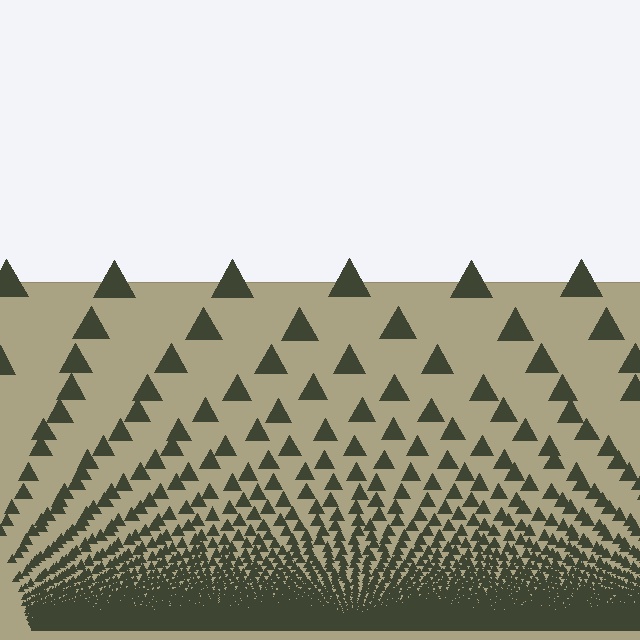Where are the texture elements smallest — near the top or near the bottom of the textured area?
Near the bottom.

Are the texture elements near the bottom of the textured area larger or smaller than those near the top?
Smaller. The gradient is inverted — elements near the bottom are smaller and denser.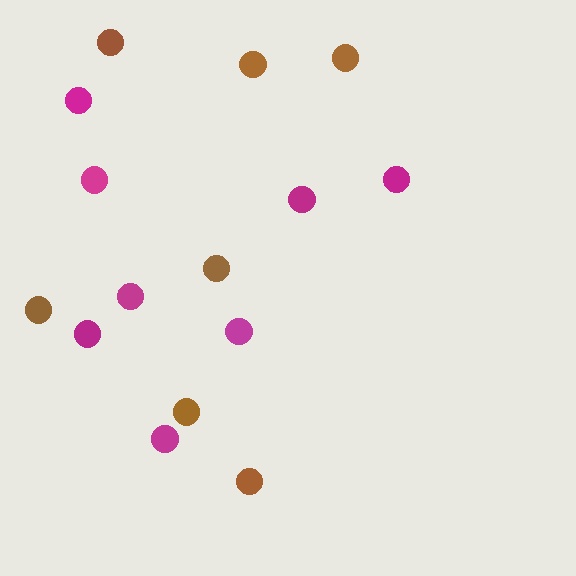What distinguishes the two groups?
There are 2 groups: one group of magenta circles (8) and one group of brown circles (7).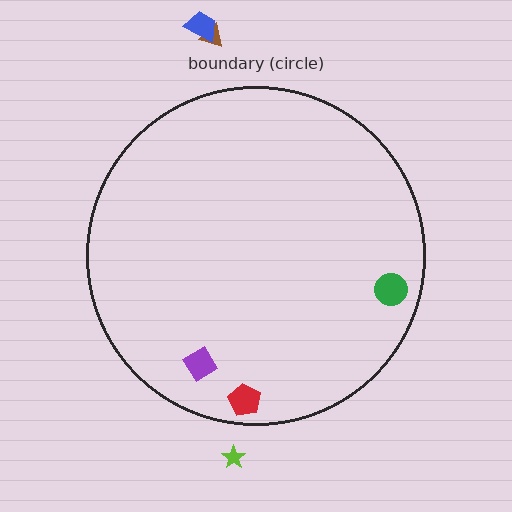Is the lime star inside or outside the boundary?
Outside.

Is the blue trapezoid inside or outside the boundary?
Outside.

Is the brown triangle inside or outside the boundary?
Outside.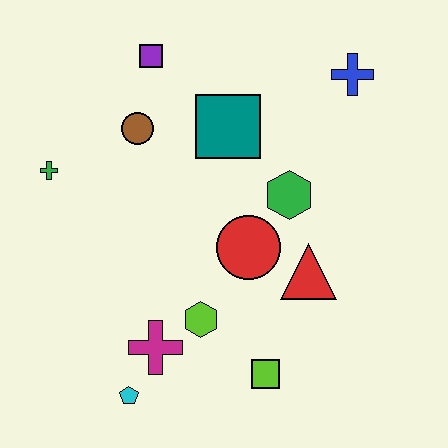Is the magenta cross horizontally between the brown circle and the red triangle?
Yes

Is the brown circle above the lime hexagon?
Yes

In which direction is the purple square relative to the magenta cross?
The purple square is above the magenta cross.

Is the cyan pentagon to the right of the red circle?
No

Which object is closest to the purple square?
The brown circle is closest to the purple square.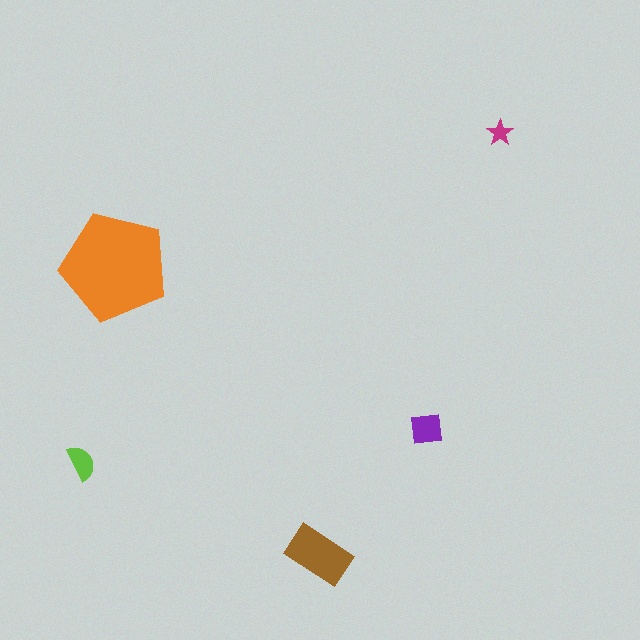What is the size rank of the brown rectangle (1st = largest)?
2nd.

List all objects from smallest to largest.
The magenta star, the lime semicircle, the purple square, the brown rectangle, the orange pentagon.